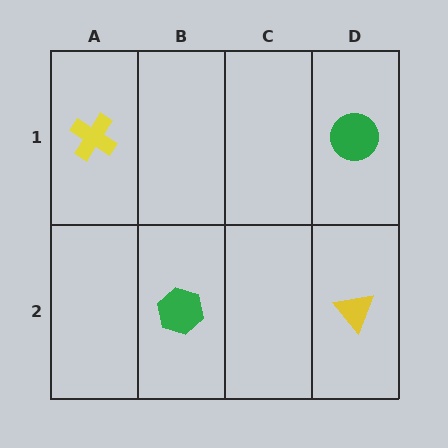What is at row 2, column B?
A green hexagon.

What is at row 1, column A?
A yellow cross.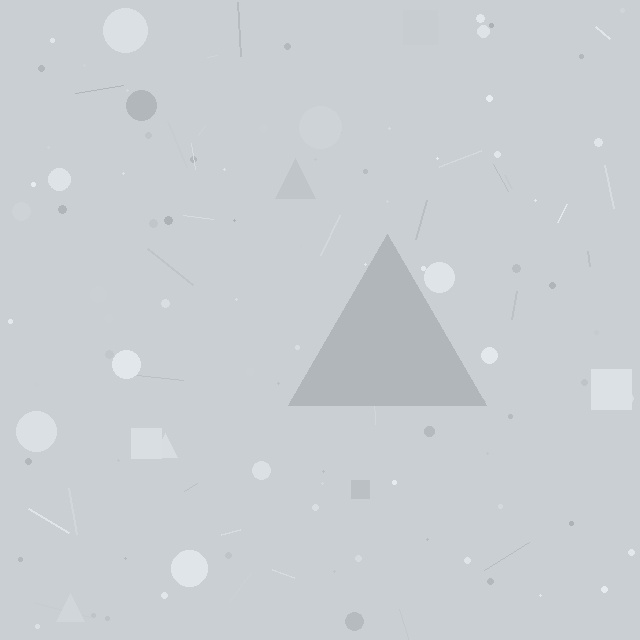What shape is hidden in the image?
A triangle is hidden in the image.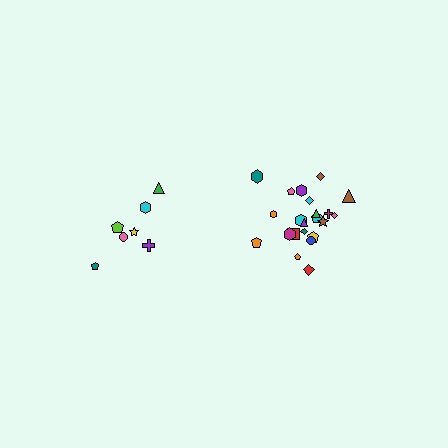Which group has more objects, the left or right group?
The right group.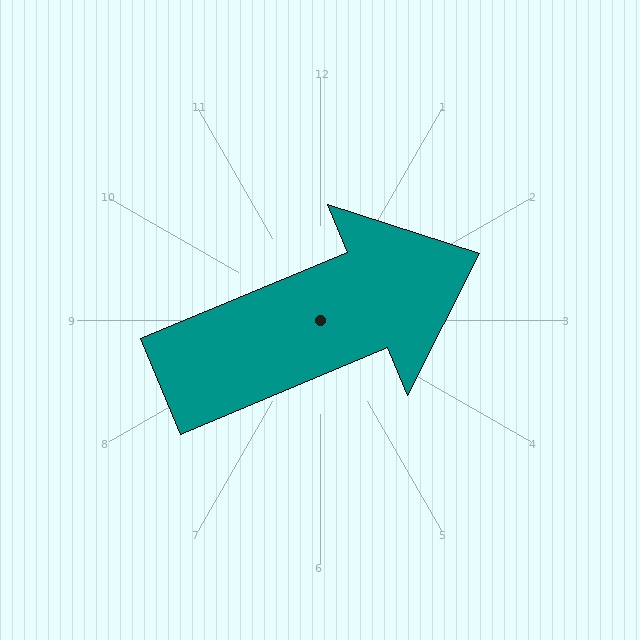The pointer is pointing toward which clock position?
Roughly 2 o'clock.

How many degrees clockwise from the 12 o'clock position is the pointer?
Approximately 67 degrees.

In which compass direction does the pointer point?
Northeast.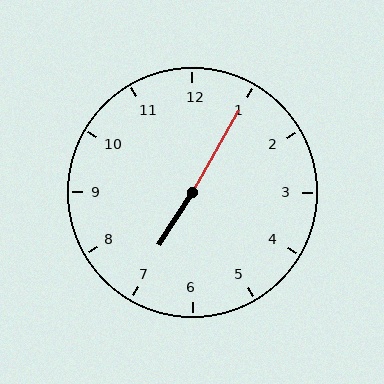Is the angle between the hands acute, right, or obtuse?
It is obtuse.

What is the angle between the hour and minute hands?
Approximately 178 degrees.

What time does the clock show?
7:05.